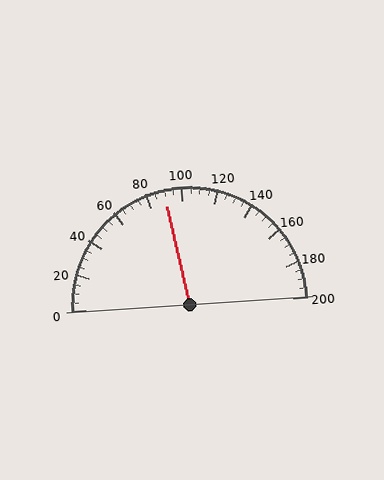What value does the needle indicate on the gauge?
The needle indicates approximately 90.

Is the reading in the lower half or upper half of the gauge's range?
The reading is in the lower half of the range (0 to 200).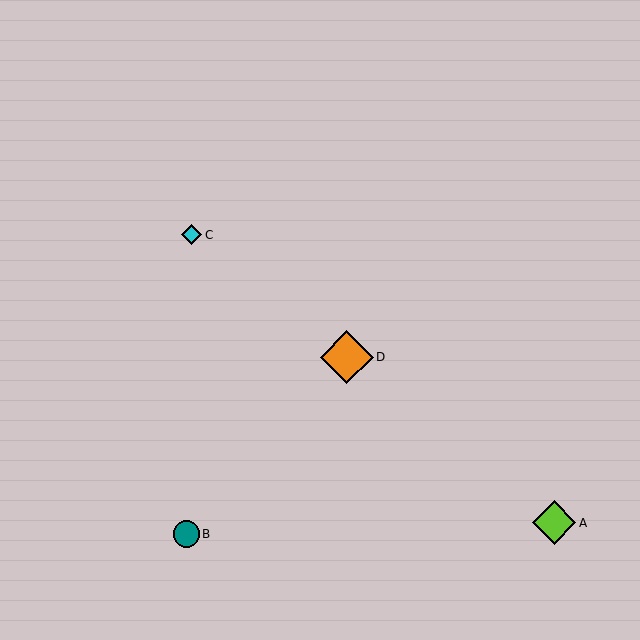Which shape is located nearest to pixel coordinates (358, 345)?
The orange diamond (labeled D) at (347, 357) is nearest to that location.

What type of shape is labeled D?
Shape D is an orange diamond.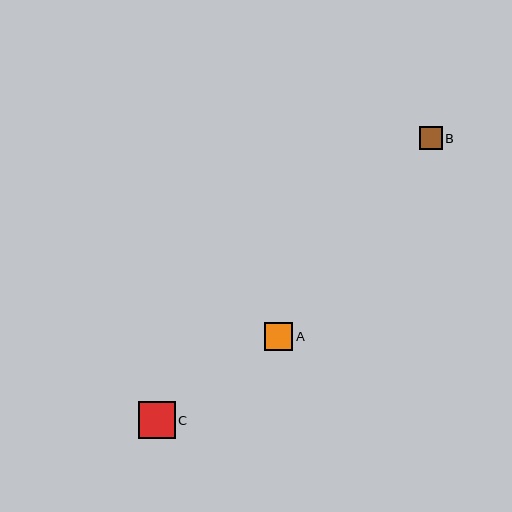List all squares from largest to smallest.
From largest to smallest: C, A, B.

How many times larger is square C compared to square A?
Square C is approximately 1.3 times the size of square A.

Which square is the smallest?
Square B is the smallest with a size of approximately 23 pixels.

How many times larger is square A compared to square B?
Square A is approximately 1.2 times the size of square B.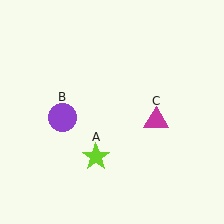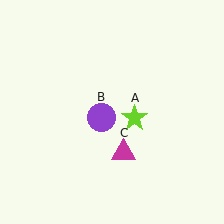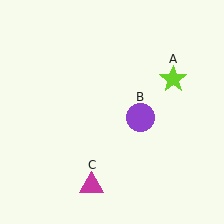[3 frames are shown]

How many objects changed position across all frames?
3 objects changed position: lime star (object A), purple circle (object B), magenta triangle (object C).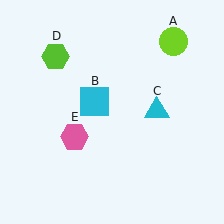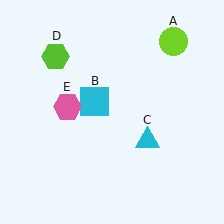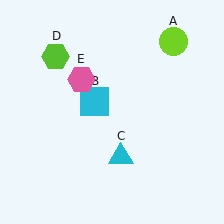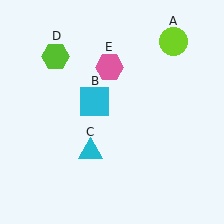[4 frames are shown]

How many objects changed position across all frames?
2 objects changed position: cyan triangle (object C), pink hexagon (object E).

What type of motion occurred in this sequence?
The cyan triangle (object C), pink hexagon (object E) rotated clockwise around the center of the scene.